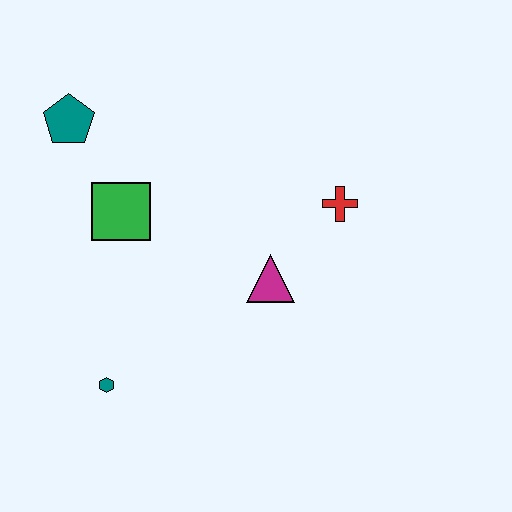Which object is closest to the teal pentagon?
The green square is closest to the teal pentagon.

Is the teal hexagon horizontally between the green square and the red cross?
No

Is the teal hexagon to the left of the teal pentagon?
No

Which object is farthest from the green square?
The red cross is farthest from the green square.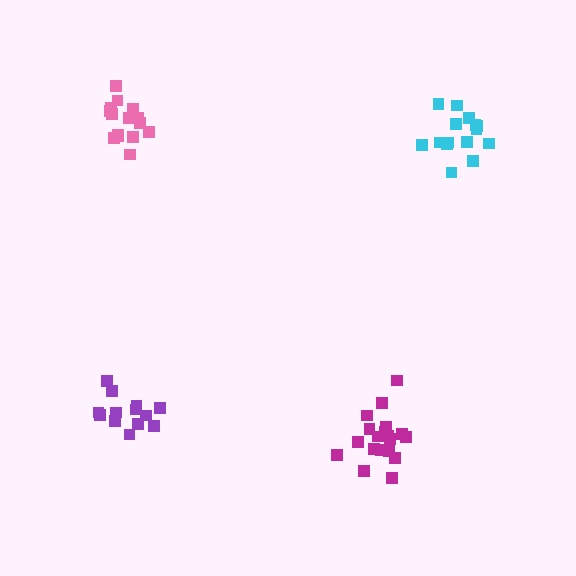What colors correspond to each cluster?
The clusters are colored: magenta, purple, pink, cyan.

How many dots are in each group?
Group 1: 19 dots, Group 2: 13 dots, Group 3: 15 dots, Group 4: 16 dots (63 total).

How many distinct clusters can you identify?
There are 4 distinct clusters.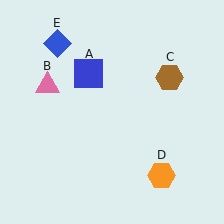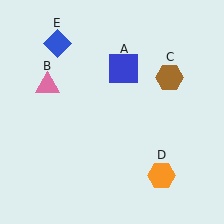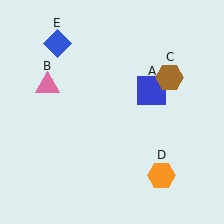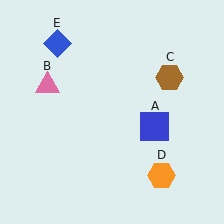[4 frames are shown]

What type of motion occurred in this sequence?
The blue square (object A) rotated clockwise around the center of the scene.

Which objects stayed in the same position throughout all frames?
Pink triangle (object B) and brown hexagon (object C) and orange hexagon (object D) and blue diamond (object E) remained stationary.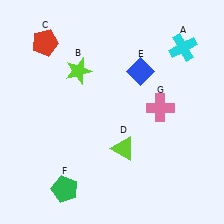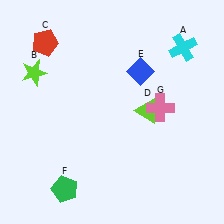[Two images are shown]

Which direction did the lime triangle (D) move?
The lime triangle (D) moved up.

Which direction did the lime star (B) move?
The lime star (B) moved left.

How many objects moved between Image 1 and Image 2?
2 objects moved between the two images.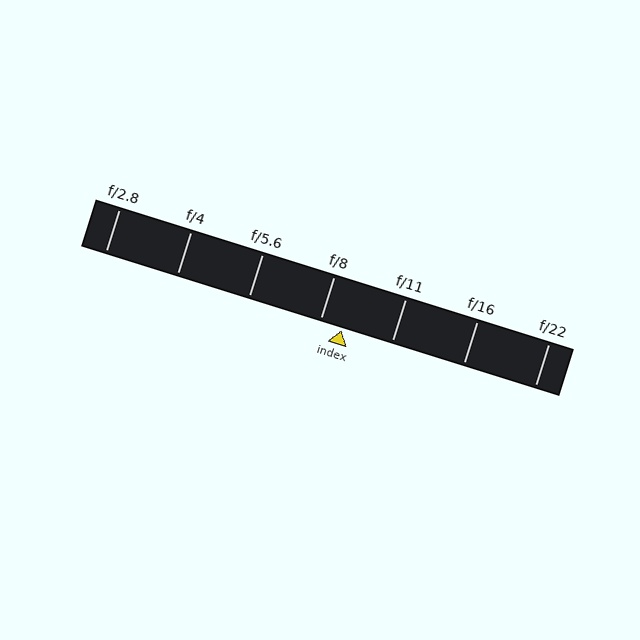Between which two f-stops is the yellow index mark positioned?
The index mark is between f/8 and f/11.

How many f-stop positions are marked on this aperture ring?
There are 7 f-stop positions marked.